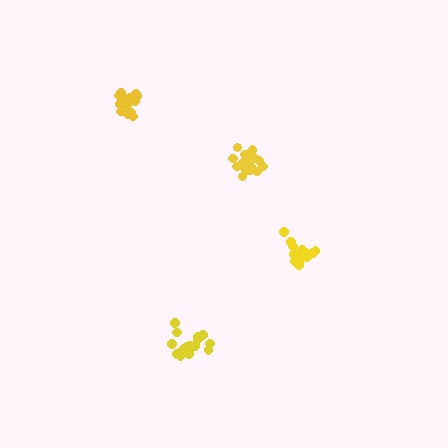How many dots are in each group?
Group 1: 15 dots, Group 2: 19 dots, Group 3: 19 dots, Group 4: 18 dots (71 total).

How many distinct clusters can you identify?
There are 4 distinct clusters.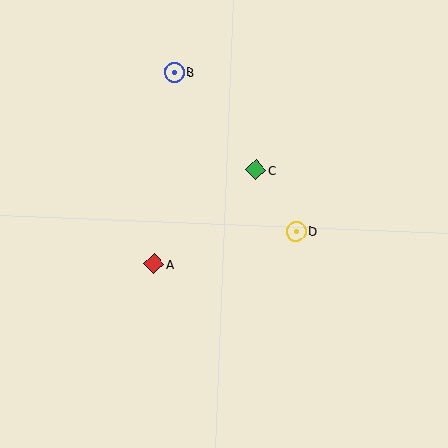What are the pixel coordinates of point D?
Point D is at (296, 231).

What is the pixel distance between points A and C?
The distance between A and C is 139 pixels.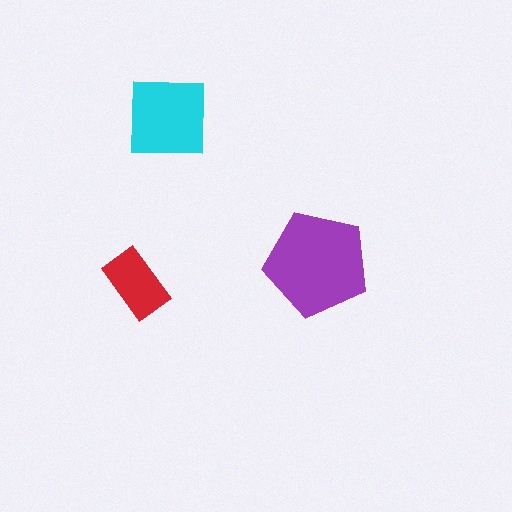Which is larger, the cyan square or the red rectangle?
The cyan square.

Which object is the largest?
The purple pentagon.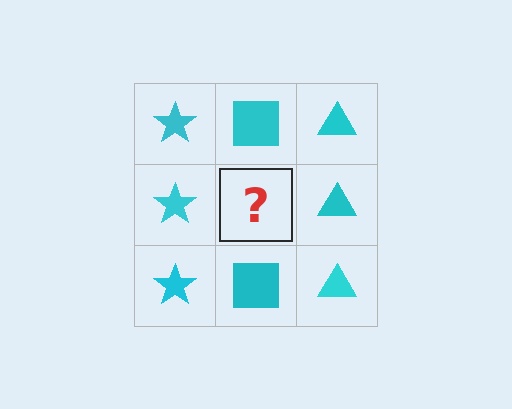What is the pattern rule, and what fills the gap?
The rule is that each column has a consistent shape. The gap should be filled with a cyan square.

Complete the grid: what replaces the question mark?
The question mark should be replaced with a cyan square.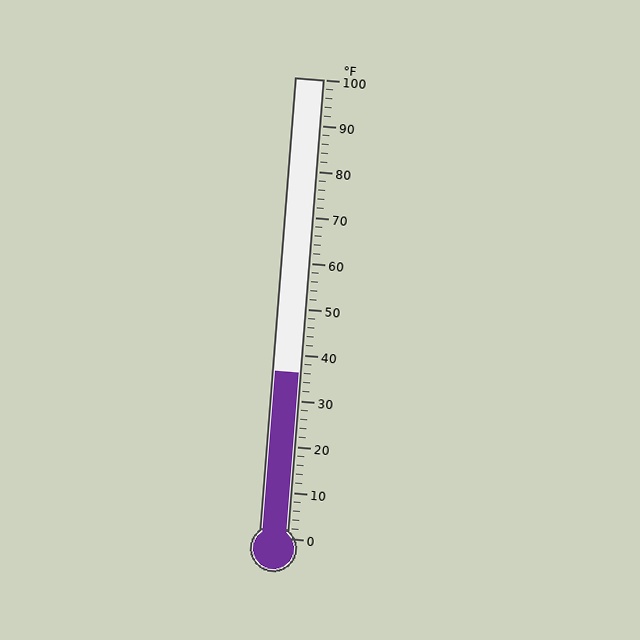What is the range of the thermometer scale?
The thermometer scale ranges from 0°F to 100°F.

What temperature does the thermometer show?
The thermometer shows approximately 36°F.